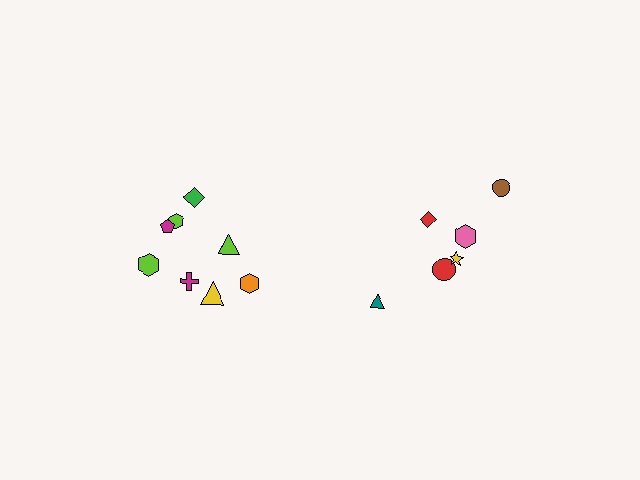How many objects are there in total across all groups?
There are 14 objects.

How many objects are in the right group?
There are 6 objects.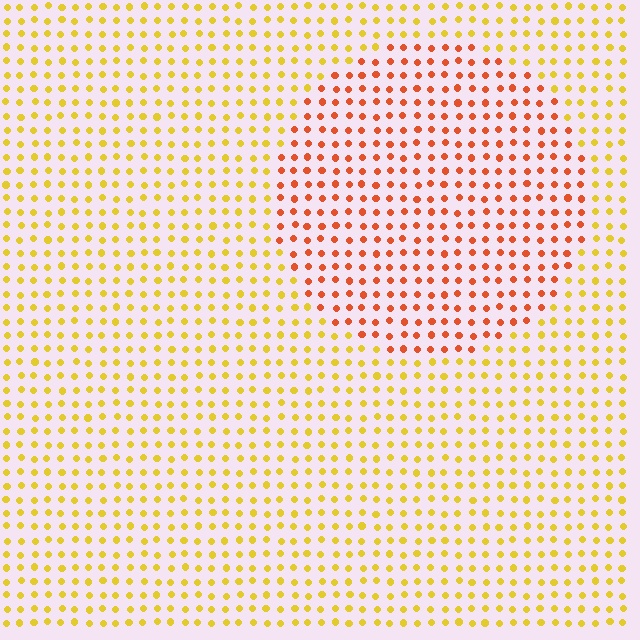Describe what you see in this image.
The image is filled with small yellow elements in a uniform arrangement. A circle-shaped region is visible where the elements are tinted to a slightly different hue, forming a subtle color boundary.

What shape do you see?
I see a circle.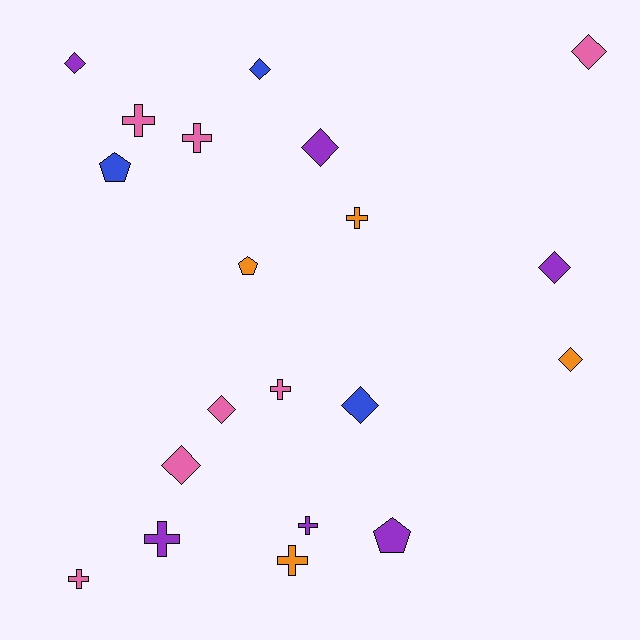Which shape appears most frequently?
Diamond, with 9 objects.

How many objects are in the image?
There are 20 objects.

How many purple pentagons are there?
There is 1 purple pentagon.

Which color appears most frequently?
Pink, with 7 objects.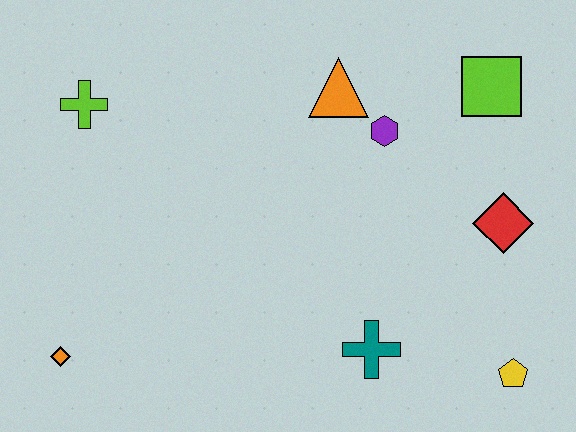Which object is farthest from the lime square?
The orange diamond is farthest from the lime square.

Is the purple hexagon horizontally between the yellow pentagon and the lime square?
No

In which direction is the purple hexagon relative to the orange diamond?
The purple hexagon is to the right of the orange diamond.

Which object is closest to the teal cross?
The yellow pentagon is closest to the teal cross.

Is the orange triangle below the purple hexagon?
No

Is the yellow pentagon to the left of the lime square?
No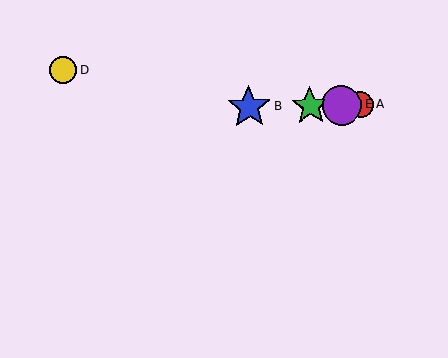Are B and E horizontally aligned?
Yes, both are at y≈107.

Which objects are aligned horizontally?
Objects A, B, C, E are aligned horizontally.